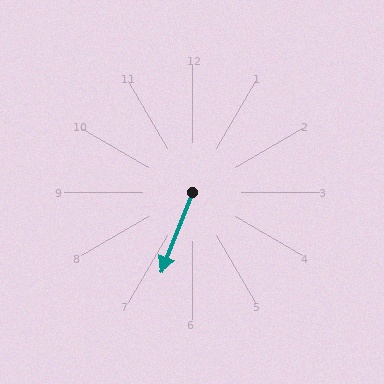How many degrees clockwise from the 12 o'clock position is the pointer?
Approximately 201 degrees.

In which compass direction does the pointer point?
South.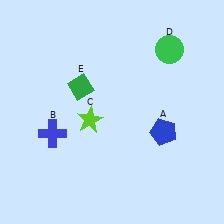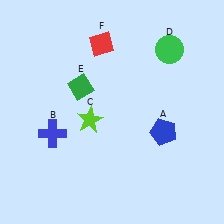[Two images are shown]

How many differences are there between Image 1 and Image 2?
There is 1 difference between the two images.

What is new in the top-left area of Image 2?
A red diamond (F) was added in the top-left area of Image 2.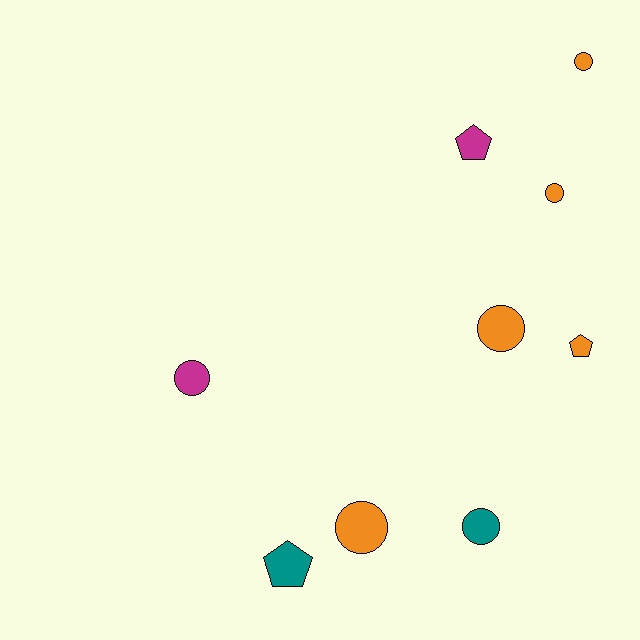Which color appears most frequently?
Orange, with 5 objects.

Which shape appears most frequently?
Circle, with 6 objects.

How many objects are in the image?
There are 9 objects.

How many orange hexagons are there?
There are no orange hexagons.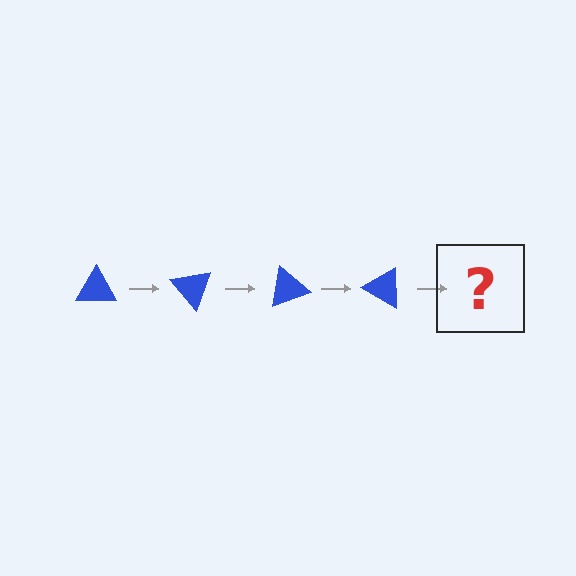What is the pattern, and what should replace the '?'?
The pattern is that the triangle rotates 50 degrees each step. The '?' should be a blue triangle rotated 200 degrees.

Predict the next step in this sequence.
The next step is a blue triangle rotated 200 degrees.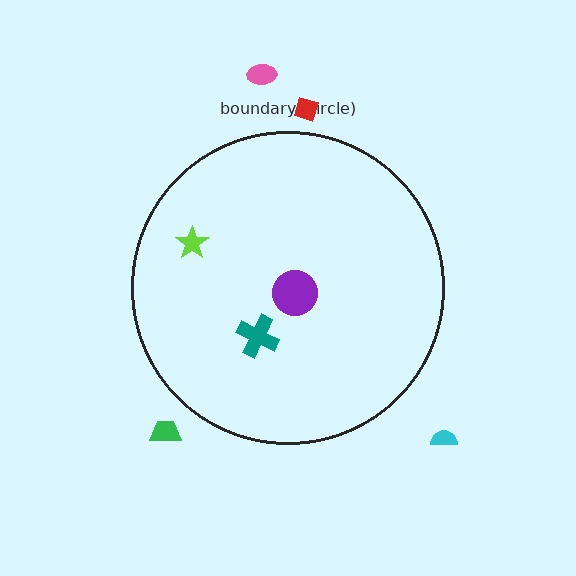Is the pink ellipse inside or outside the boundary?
Outside.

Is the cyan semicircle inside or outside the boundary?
Outside.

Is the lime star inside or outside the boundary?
Inside.